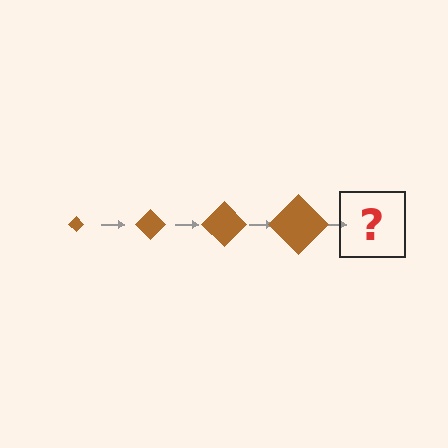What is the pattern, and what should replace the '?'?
The pattern is that the diamond gets progressively larger each step. The '?' should be a brown diamond, larger than the previous one.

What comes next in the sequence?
The next element should be a brown diamond, larger than the previous one.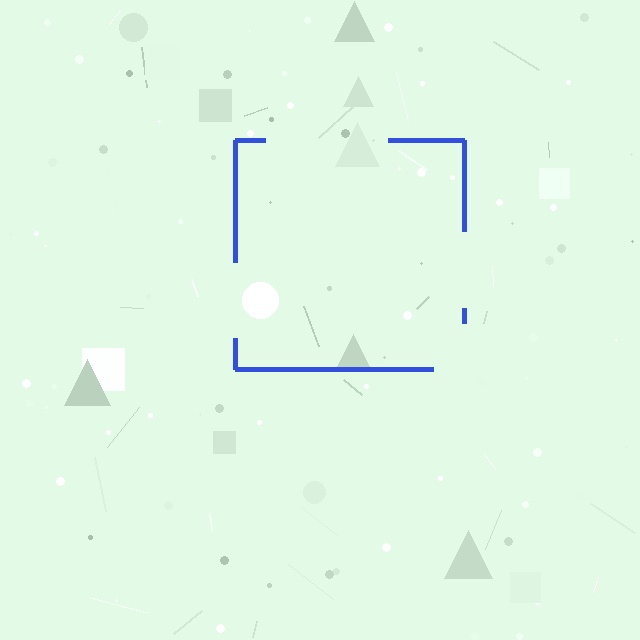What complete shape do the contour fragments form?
The contour fragments form a square.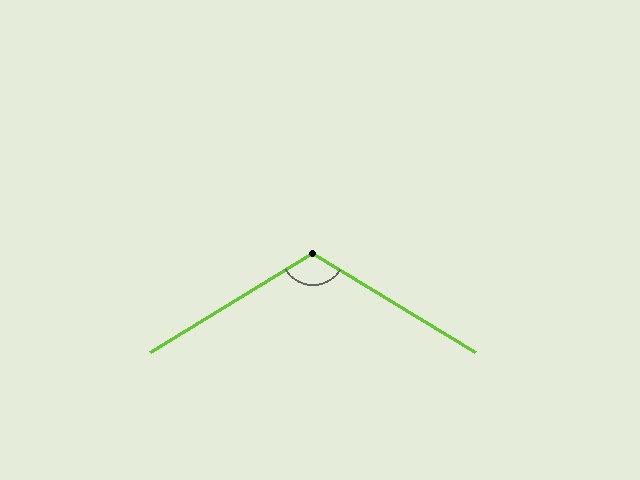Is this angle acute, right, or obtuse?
It is obtuse.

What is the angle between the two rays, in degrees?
Approximately 117 degrees.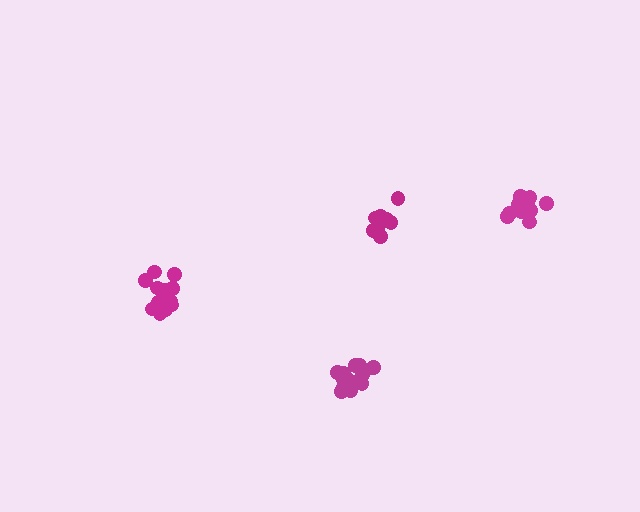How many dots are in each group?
Group 1: 12 dots, Group 2: 11 dots, Group 3: 16 dots, Group 4: 13 dots (52 total).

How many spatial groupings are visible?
There are 4 spatial groupings.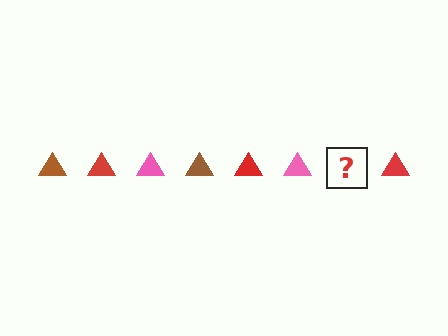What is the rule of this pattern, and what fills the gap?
The rule is that the pattern cycles through brown, red, pink triangles. The gap should be filled with a brown triangle.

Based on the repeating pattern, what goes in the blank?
The blank should be a brown triangle.